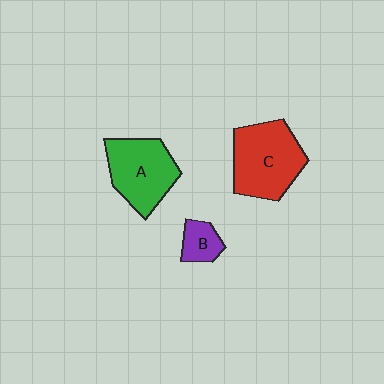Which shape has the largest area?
Shape C (red).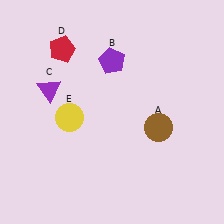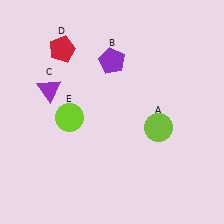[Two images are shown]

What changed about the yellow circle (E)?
In Image 1, E is yellow. In Image 2, it changed to lime.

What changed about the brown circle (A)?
In Image 1, A is brown. In Image 2, it changed to lime.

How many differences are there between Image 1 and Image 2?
There are 2 differences between the two images.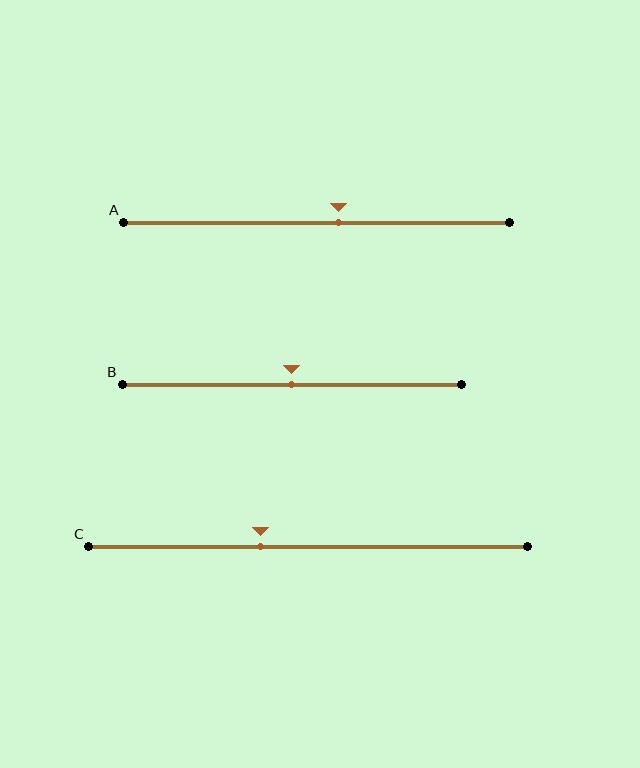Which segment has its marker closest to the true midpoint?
Segment B has its marker closest to the true midpoint.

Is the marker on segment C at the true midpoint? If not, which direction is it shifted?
No, the marker on segment C is shifted to the left by about 11% of the segment length.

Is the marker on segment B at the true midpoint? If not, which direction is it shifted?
Yes, the marker on segment B is at the true midpoint.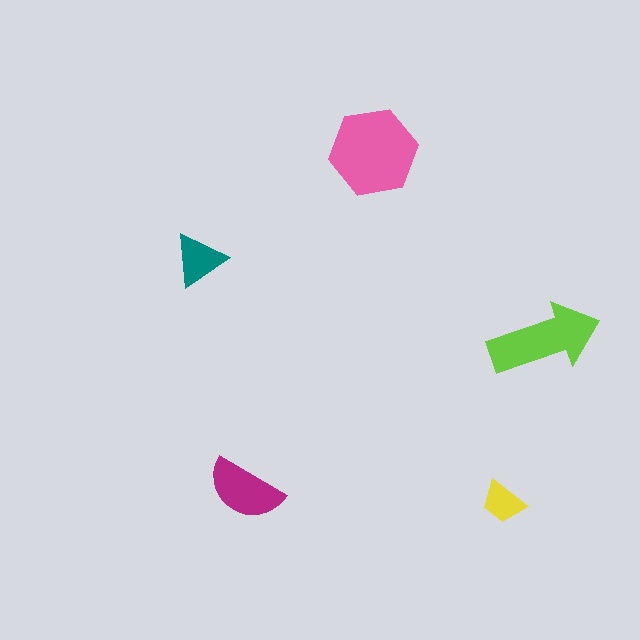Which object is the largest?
The pink hexagon.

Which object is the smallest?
The yellow trapezoid.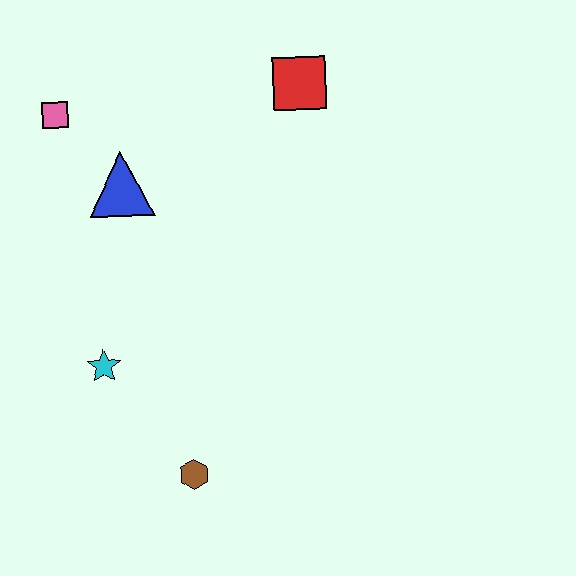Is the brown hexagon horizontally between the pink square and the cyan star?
No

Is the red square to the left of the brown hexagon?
No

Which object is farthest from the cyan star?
The red square is farthest from the cyan star.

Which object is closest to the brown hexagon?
The cyan star is closest to the brown hexagon.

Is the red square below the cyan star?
No